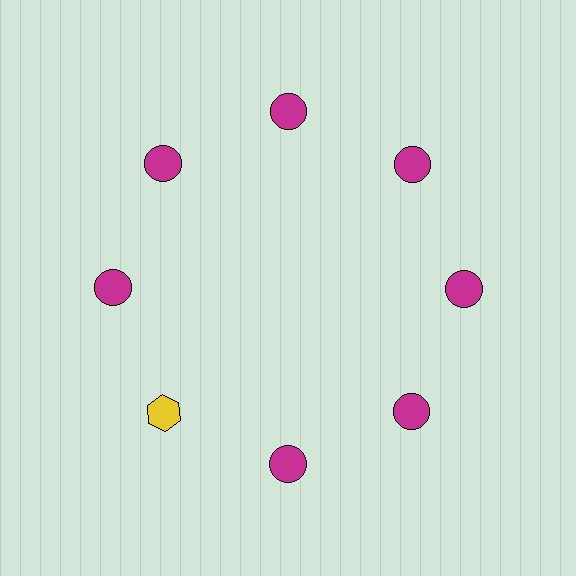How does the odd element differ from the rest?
It differs in both color (yellow instead of magenta) and shape (hexagon instead of circle).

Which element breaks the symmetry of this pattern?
The yellow hexagon at roughly the 8 o'clock position breaks the symmetry. All other shapes are magenta circles.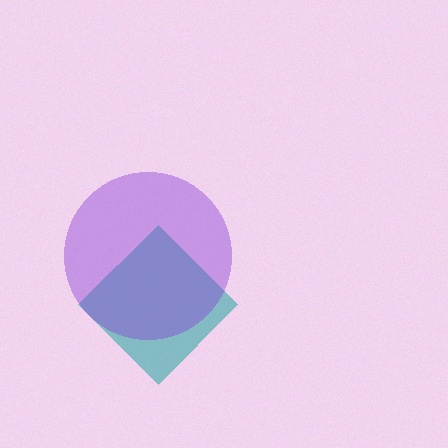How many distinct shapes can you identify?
There are 2 distinct shapes: a teal diamond, a purple circle.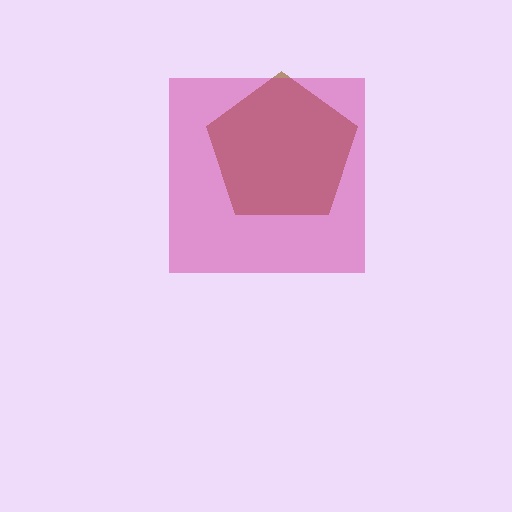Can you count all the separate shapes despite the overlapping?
Yes, there are 2 separate shapes.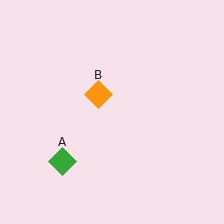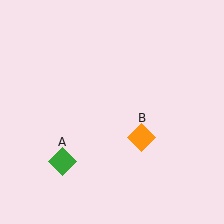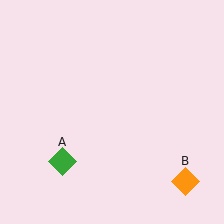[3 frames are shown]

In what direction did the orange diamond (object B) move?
The orange diamond (object B) moved down and to the right.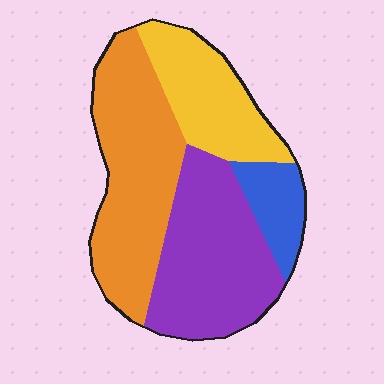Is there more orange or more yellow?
Orange.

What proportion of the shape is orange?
Orange covers 36% of the shape.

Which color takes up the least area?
Blue, at roughly 10%.